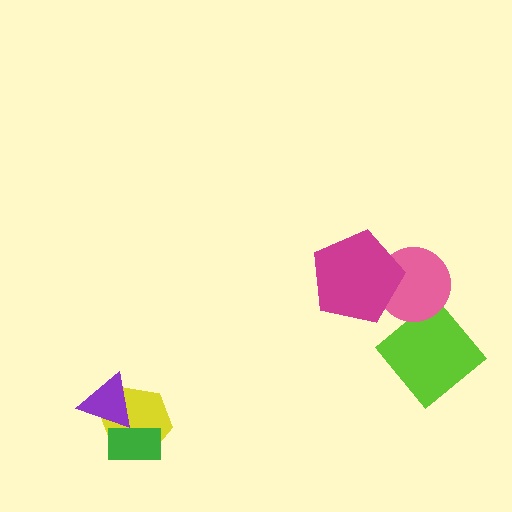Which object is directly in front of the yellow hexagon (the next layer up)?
The purple triangle is directly in front of the yellow hexagon.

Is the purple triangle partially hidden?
Yes, it is partially covered by another shape.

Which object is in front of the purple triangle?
The green rectangle is in front of the purple triangle.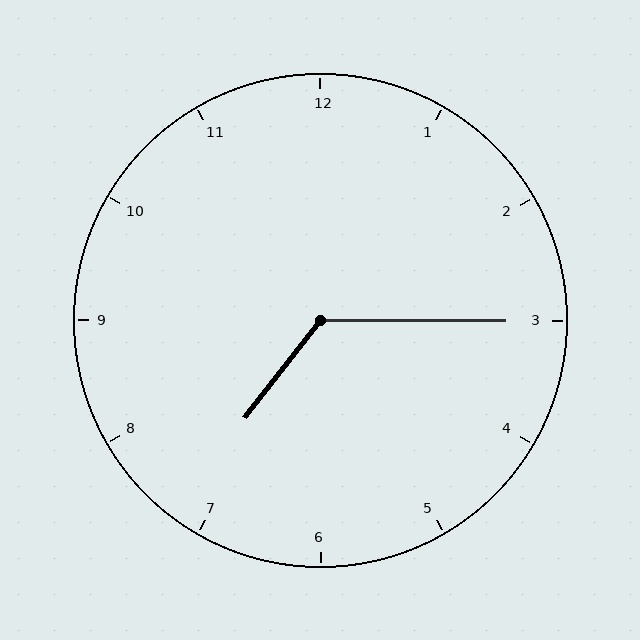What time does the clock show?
7:15.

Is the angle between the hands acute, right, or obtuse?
It is obtuse.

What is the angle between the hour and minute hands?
Approximately 128 degrees.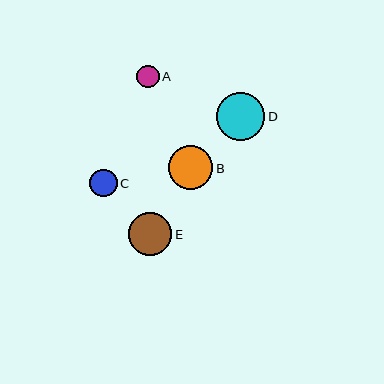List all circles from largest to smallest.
From largest to smallest: D, B, E, C, A.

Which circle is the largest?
Circle D is the largest with a size of approximately 48 pixels.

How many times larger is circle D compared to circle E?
Circle D is approximately 1.1 times the size of circle E.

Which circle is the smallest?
Circle A is the smallest with a size of approximately 23 pixels.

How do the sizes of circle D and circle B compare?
Circle D and circle B are approximately the same size.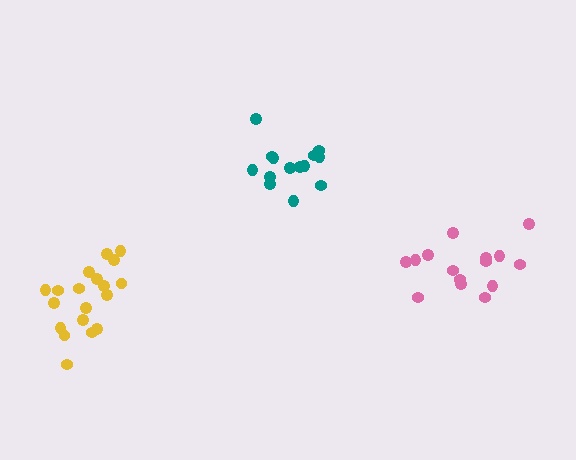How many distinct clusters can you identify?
There are 3 distinct clusters.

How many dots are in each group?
Group 1: 19 dots, Group 2: 14 dots, Group 3: 15 dots (48 total).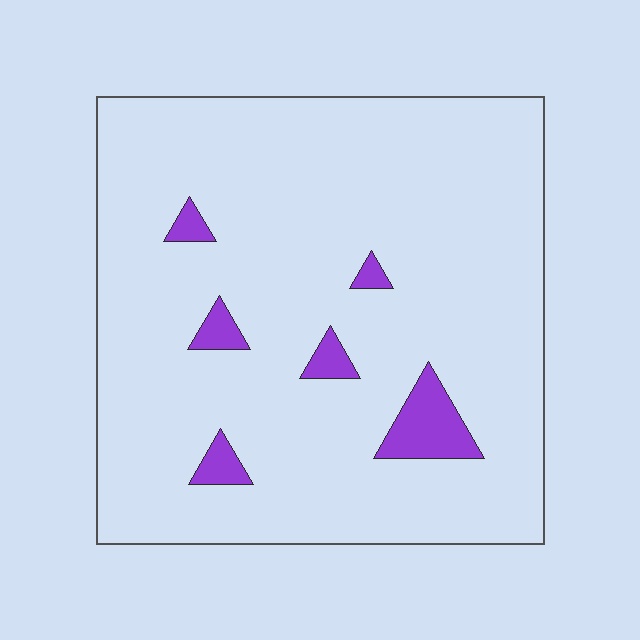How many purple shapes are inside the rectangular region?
6.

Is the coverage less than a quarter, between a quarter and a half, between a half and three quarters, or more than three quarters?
Less than a quarter.